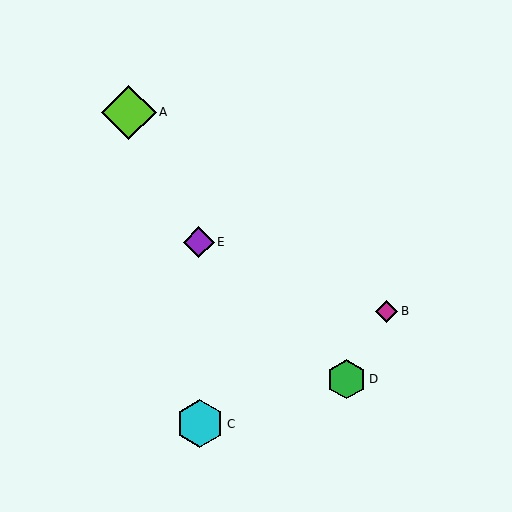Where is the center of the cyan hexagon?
The center of the cyan hexagon is at (200, 424).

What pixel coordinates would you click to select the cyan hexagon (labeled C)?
Click at (200, 424) to select the cyan hexagon C.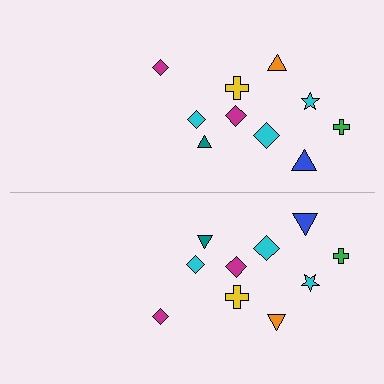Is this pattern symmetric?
Yes, this pattern has bilateral (reflection) symmetry.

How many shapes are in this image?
There are 20 shapes in this image.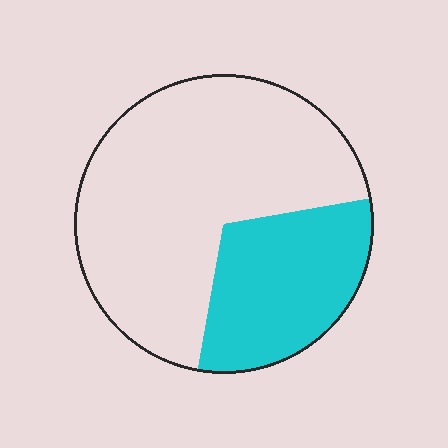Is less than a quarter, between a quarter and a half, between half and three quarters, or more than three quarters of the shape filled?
Between a quarter and a half.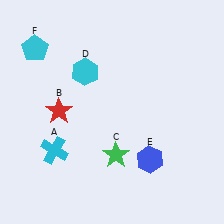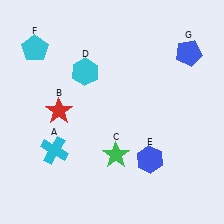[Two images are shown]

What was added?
A blue pentagon (G) was added in Image 2.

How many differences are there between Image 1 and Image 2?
There is 1 difference between the two images.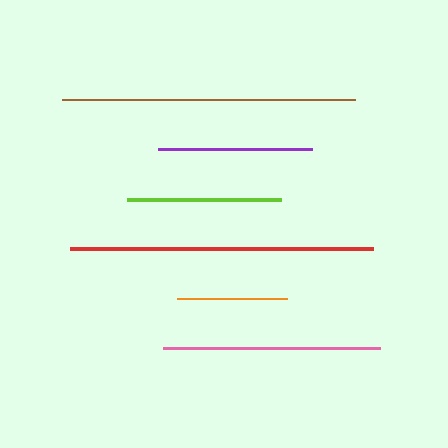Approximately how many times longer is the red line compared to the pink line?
The red line is approximately 1.4 times the length of the pink line.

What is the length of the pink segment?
The pink segment is approximately 218 pixels long.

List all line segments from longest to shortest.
From longest to shortest: red, brown, pink, purple, lime, orange.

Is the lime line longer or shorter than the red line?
The red line is longer than the lime line.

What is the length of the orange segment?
The orange segment is approximately 109 pixels long.